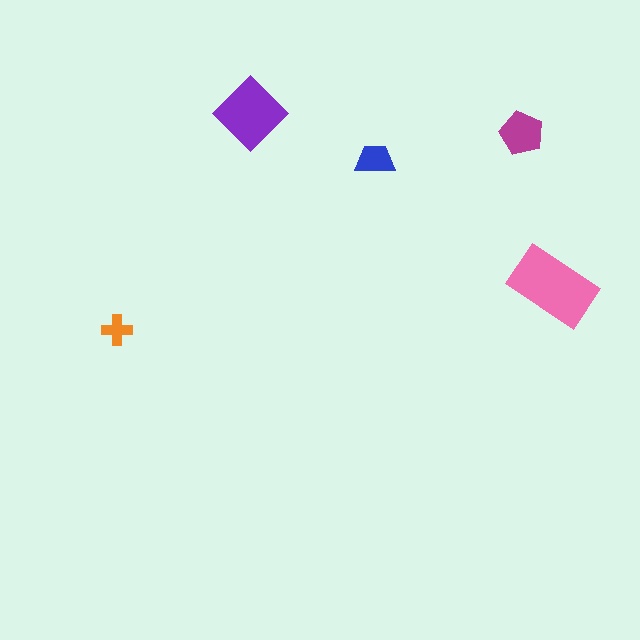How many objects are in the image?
There are 5 objects in the image.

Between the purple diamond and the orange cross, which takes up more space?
The purple diamond.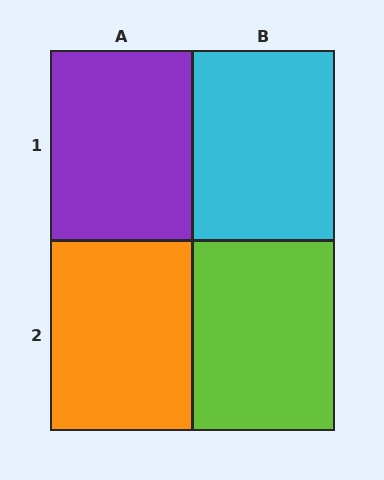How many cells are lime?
1 cell is lime.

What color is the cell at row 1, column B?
Cyan.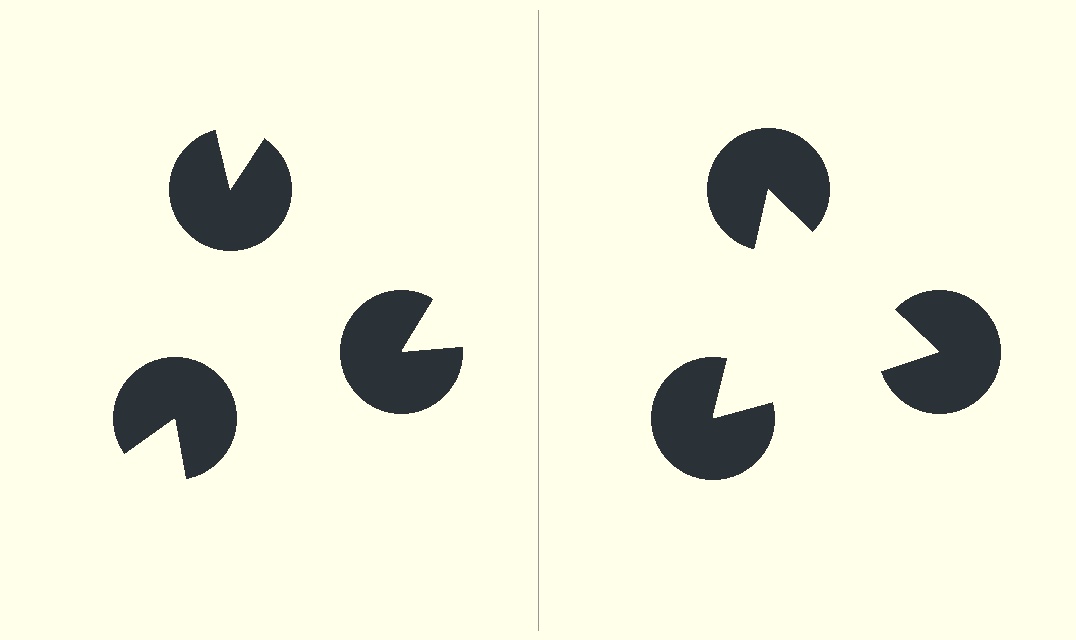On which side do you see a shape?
An illusory triangle appears on the right side. On the left side the wedge cuts are rotated, so no coherent shape forms.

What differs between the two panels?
The pac-man discs are positioned identically on both sides; only the wedge orientations differ. On the right they align to a triangle; on the left they are misaligned.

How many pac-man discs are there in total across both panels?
6 — 3 on each side.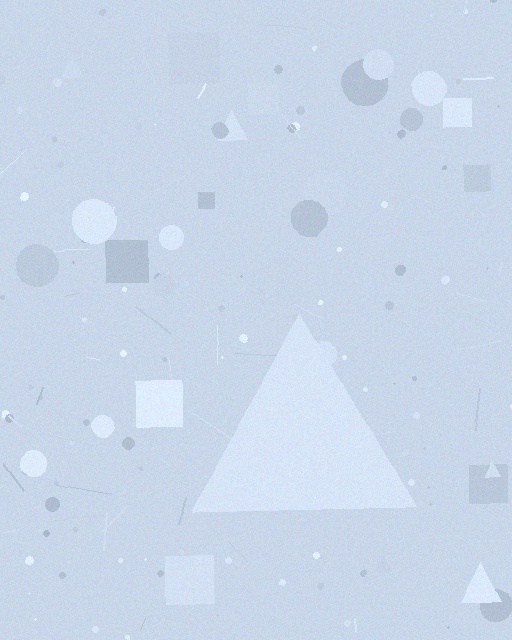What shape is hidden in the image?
A triangle is hidden in the image.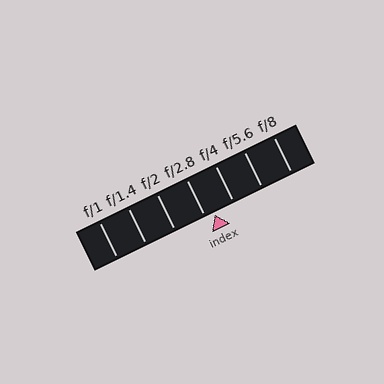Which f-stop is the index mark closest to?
The index mark is closest to f/2.8.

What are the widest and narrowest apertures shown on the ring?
The widest aperture shown is f/1 and the narrowest is f/8.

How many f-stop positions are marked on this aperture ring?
There are 7 f-stop positions marked.